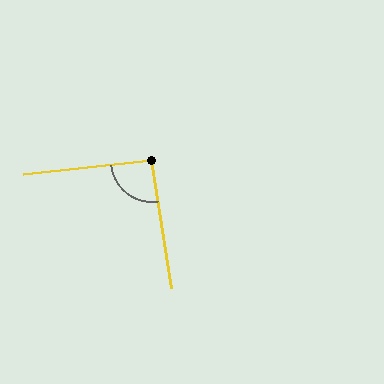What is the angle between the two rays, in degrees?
Approximately 93 degrees.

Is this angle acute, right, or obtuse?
It is approximately a right angle.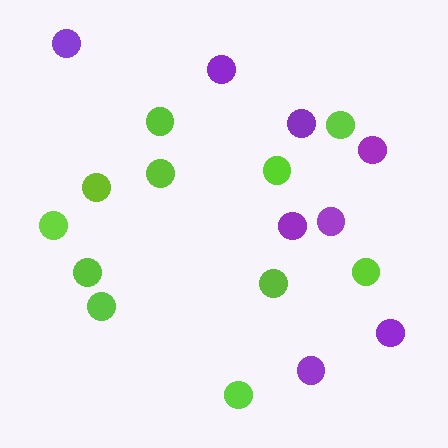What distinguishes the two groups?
There are 2 groups: one group of purple circles (8) and one group of lime circles (11).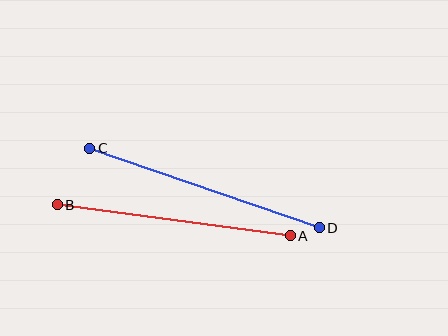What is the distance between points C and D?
The distance is approximately 243 pixels.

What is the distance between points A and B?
The distance is approximately 235 pixels.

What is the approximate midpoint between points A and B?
The midpoint is at approximately (174, 220) pixels.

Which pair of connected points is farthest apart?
Points C and D are farthest apart.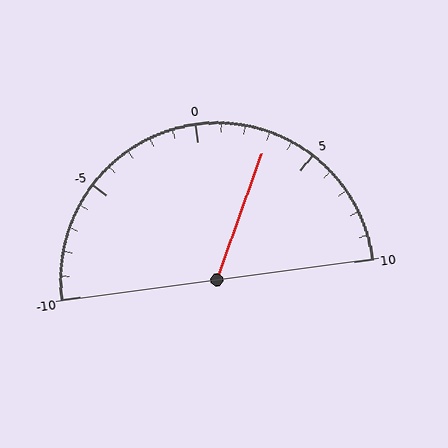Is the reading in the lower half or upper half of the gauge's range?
The reading is in the upper half of the range (-10 to 10).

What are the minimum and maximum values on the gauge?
The gauge ranges from -10 to 10.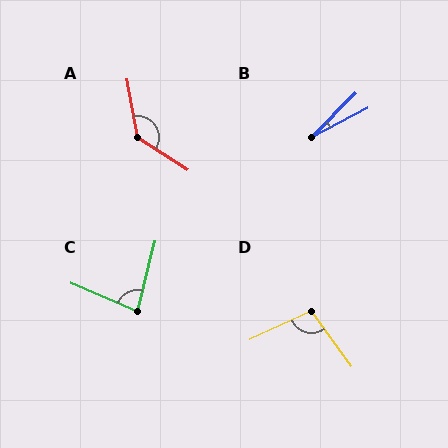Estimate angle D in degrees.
Approximately 101 degrees.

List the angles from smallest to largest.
B (17°), C (81°), D (101°), A (132°).